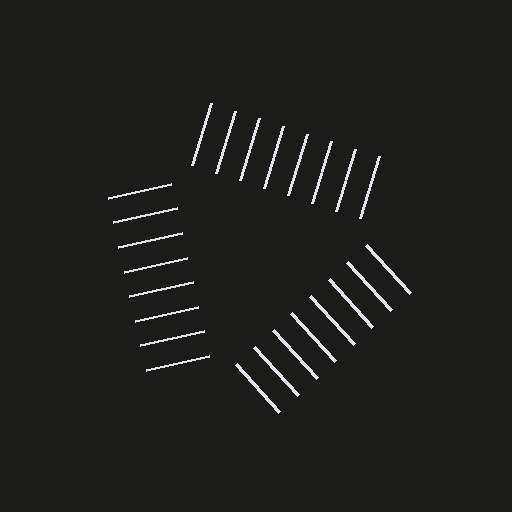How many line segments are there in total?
24 — 8 along each of the 3 edges.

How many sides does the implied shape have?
3 sides — the line-ends trace a triangle.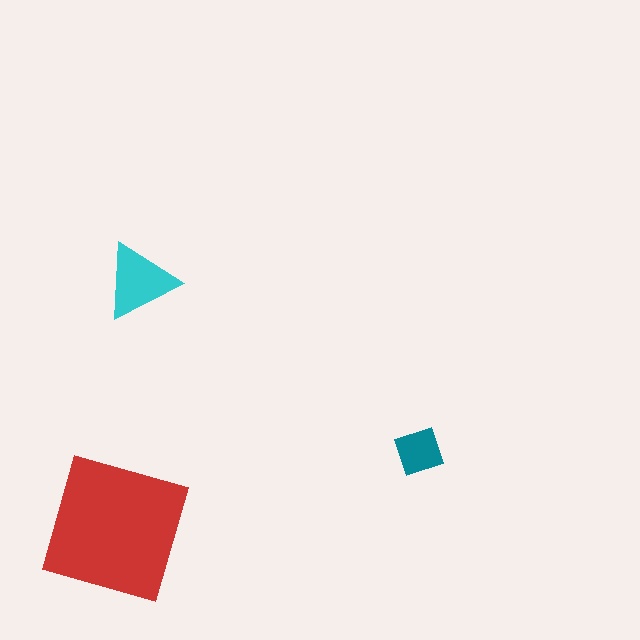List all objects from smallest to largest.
The teal diamond, the cyan triangle, the red square.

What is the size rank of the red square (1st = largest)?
1st.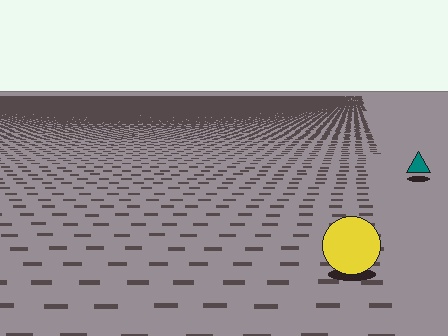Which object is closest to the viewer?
The yellow circle is closest. The texture marks near it are larger and more spread out.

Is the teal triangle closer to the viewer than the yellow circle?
No. The yellow circle is closer — you can tell from the texture gradient: the ground texture is coarser near it.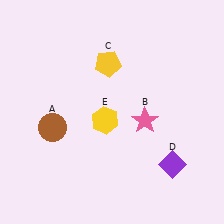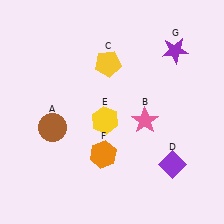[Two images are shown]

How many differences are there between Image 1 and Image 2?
There are 2 differences between the two images.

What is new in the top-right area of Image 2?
A purple star (G) was added in the top-right area of Image 2.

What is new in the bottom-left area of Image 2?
An orange hexagon (F) was added in the bottom-left area of Image 2.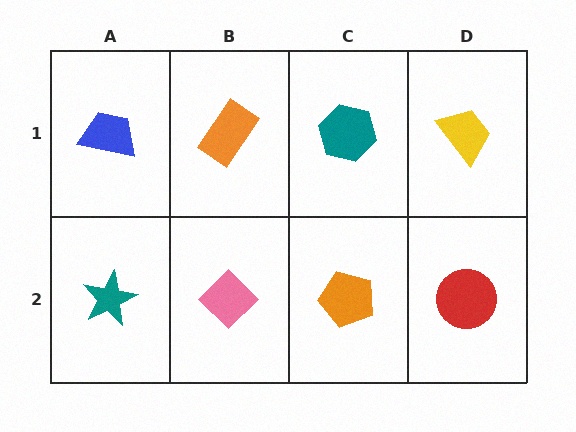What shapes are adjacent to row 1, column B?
A pink diamond (row 2, column B), a blue trapezoid (row 1, column A), a teal hexagon (row 1, column C).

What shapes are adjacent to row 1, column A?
A teal star (row 2, column A), an orange rectangle (row 1, column B).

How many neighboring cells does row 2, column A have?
2.